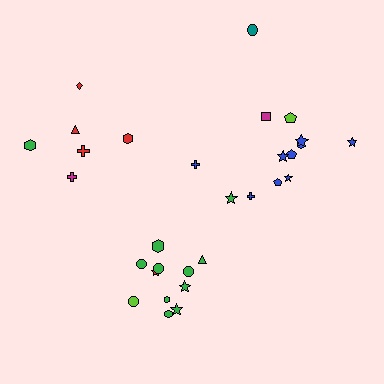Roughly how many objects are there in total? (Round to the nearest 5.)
Roughly 30 objects in total.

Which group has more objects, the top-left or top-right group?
The top-right group.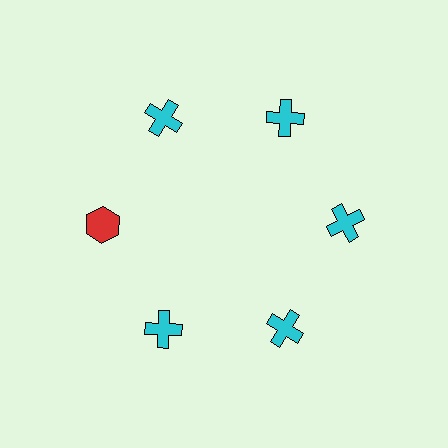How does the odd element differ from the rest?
It differs in both color (red instead of cyan) and shape (hexagon instead of cross).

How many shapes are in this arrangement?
There are 6 shapes arranged in a ring pattern.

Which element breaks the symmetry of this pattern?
The red hexagon at roughly the 9 o'clock position breaks the symmetry. All other shapes are cyan crosses.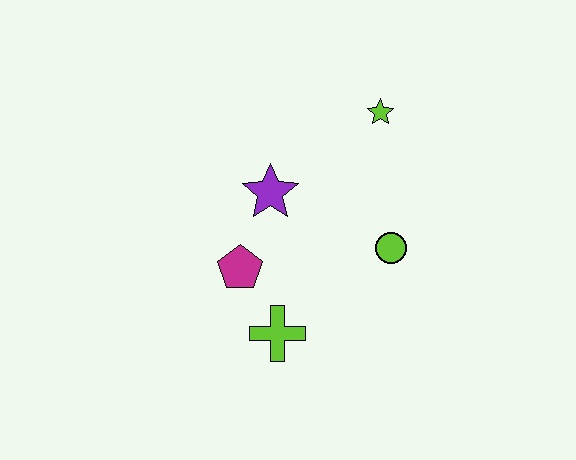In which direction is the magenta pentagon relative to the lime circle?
The magenta pentagon is to the left of the lime circle.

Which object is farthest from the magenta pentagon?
The lime star is farthest from the magenta pentagon.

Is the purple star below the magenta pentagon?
No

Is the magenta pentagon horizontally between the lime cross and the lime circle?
No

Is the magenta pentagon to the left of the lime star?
Yes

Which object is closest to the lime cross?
The magenta pentagon is closest to the lime cross.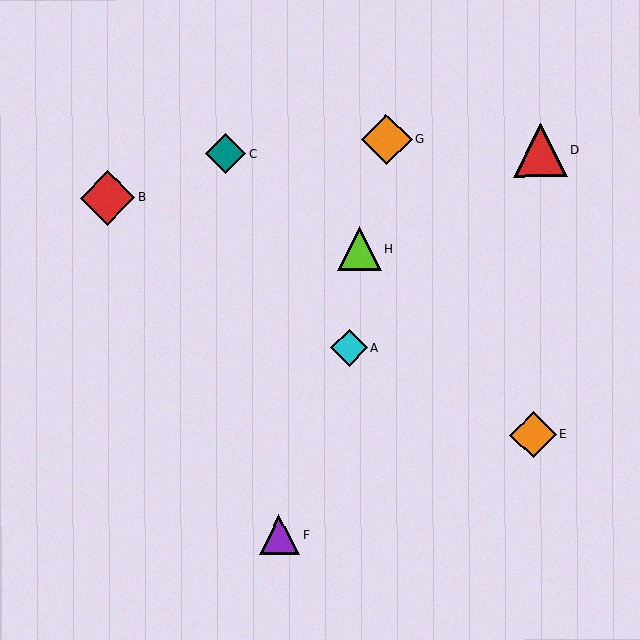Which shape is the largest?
The red diamond (labeled B) is the largest.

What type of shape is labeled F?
Shape F is a purple triangle.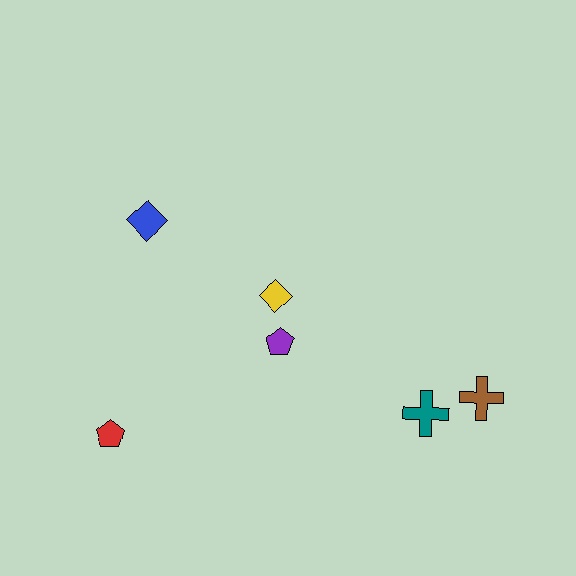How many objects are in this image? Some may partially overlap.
There are 6 objects.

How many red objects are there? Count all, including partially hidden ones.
There is 1 red object.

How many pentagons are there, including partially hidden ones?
There are 2 pentagons.